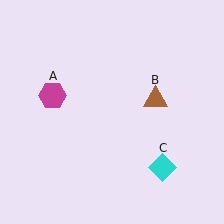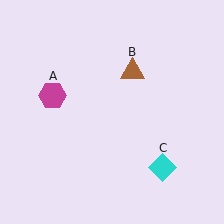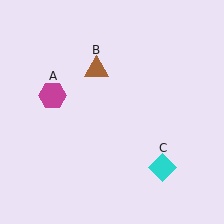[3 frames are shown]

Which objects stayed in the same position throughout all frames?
Magenta hexagon (object A) and cyan diamond (object C) remained stationary.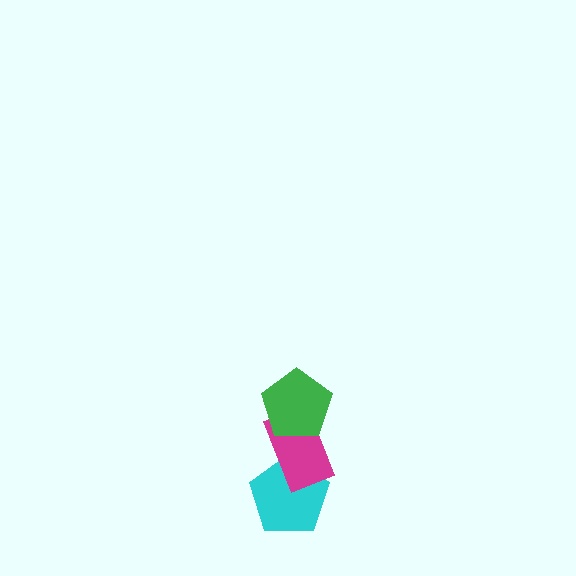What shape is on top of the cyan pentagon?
The magenta rectangle is on top of the cyan pentagon.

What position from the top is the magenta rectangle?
The magenta rectangle is 2nd from the top.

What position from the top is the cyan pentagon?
The cyan pentagon is 3rd from the top.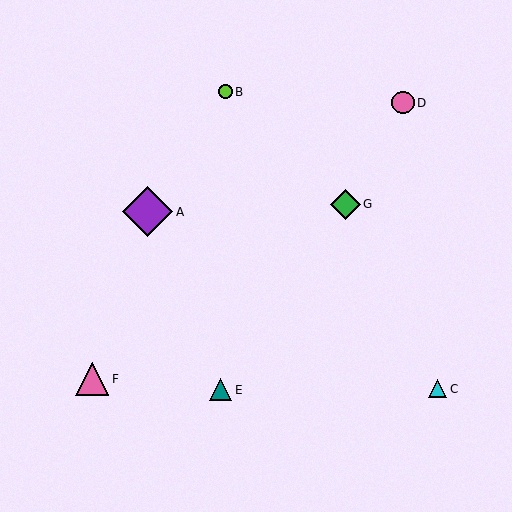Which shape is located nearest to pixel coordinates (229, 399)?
The teal triangle (labeled E) at (221, 390) is nearest to that location.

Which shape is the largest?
The purple diamond (labeled A) is the largest.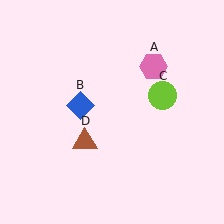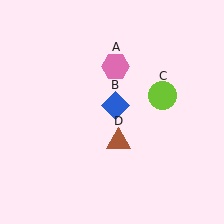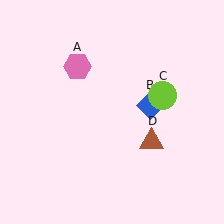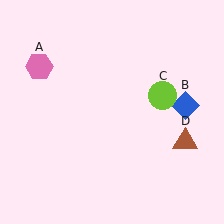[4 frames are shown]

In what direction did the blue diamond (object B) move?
The blue diamond (object B) moved right.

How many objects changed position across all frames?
3 objects changed position: pink hexagon (object A), blue diamond (object B), brown triangle (object D).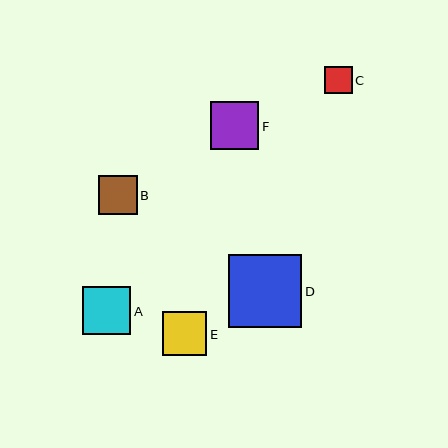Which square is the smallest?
Square C is the smallest with a size of approximately 27 pixels.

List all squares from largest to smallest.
From largest to smallest: D, A, F, E, B, C.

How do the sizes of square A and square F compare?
Square A and square F are approximately the same size.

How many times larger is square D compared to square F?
Square D is approximately 1.5 times the size of square F.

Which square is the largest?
Square D is the largest with a size of approximately 73 pixels.